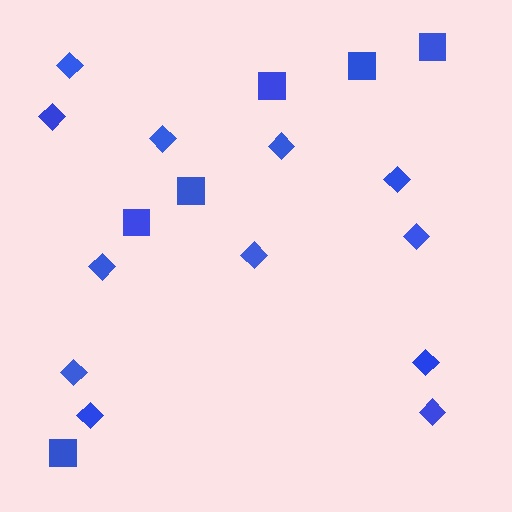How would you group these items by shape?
There are 2 groups: one group of diamonds (12) and one group of squares (6).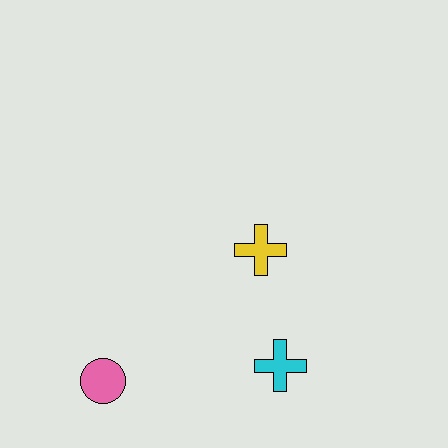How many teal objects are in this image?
There are no teal objects.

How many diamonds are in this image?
There are no diamonds.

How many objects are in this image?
There are 3 objects.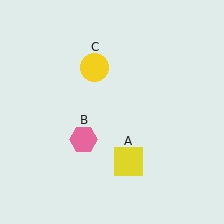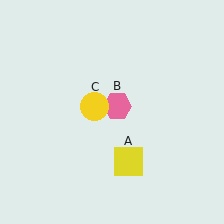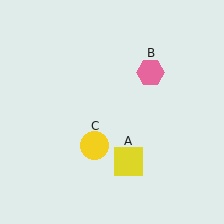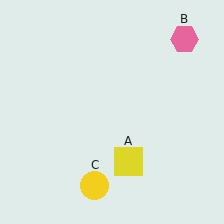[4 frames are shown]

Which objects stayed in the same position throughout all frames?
Yellow square (object A) remained stationary.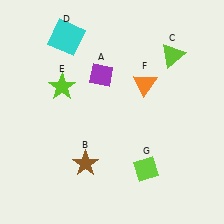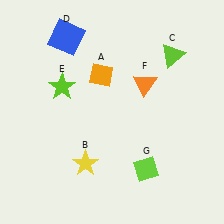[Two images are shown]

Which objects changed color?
A changed from purple to orange. B changed from brown to yellow. D changed from cyan to blue.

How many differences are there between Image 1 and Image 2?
There are 3 differences between the two images.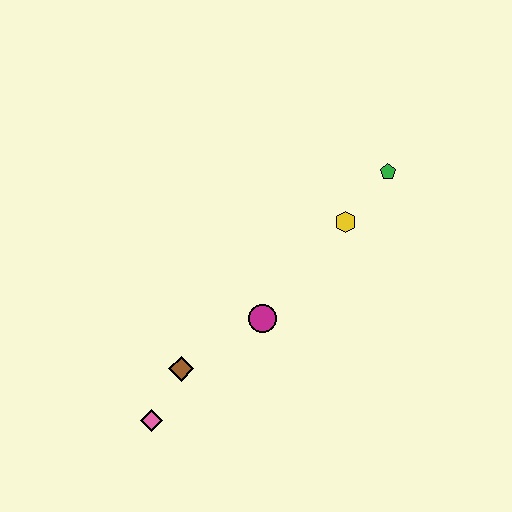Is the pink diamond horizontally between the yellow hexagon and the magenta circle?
No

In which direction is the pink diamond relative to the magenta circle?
The pink diamond is to the left of the magenta circle.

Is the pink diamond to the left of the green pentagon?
Yes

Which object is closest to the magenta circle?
The brown diamond is closest to the magenta circle.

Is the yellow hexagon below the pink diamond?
No